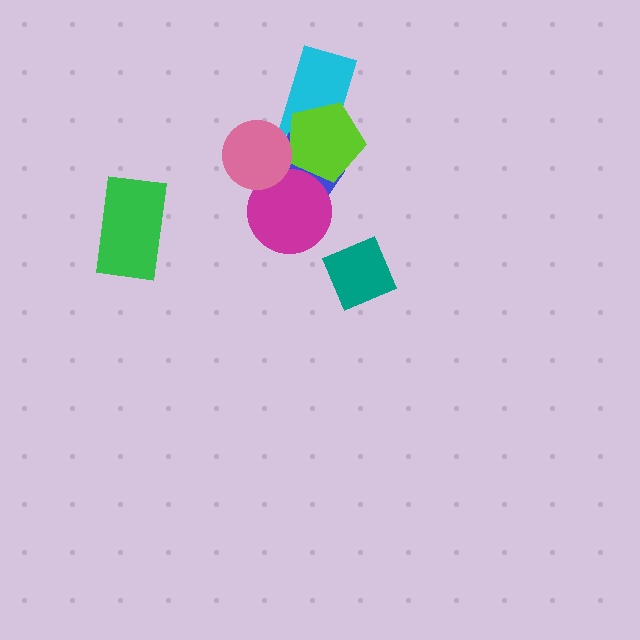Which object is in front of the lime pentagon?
The pink circle is in front of the lime pentagon.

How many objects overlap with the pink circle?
3 objects overlap with the pink circle.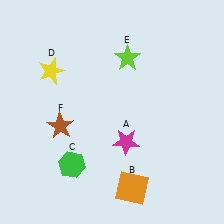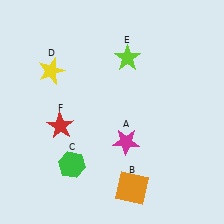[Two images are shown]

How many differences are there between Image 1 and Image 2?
There is 1 difference between the two images.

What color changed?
The star (F) changed from brown in Image 1 to red in Image 2.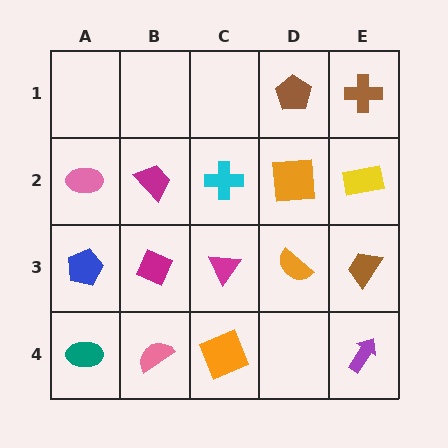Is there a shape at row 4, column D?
No, that cell is empty.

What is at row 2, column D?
An orange square.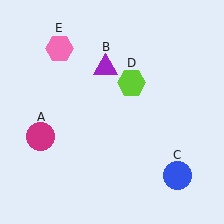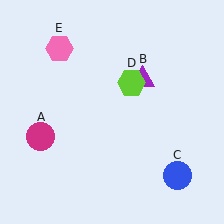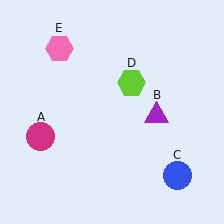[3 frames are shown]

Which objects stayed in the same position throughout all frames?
Magenta circle (object A) and blue circle (object C) and lime hexagon (object D) and pink hexagon (object E) remained stationary.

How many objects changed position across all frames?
1 object changed position: purple triangle (object B).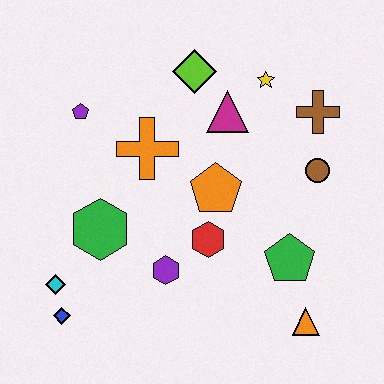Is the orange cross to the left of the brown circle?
Yes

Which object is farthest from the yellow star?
The blue diamond is farthest from the yellow star.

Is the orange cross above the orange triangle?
Yes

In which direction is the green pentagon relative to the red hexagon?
The green pentagon is to the right of the red hexagon.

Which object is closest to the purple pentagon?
The orange cross is closest to the purple pentagon.